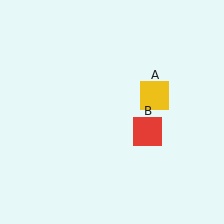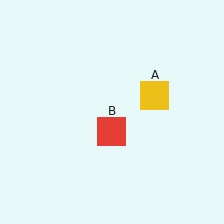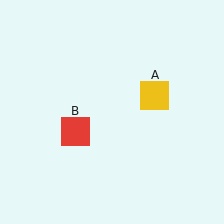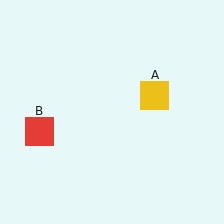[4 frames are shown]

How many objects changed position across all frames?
1 object changed position: red square (object B).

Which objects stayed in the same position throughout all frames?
Yellow square (object A) remained stationary.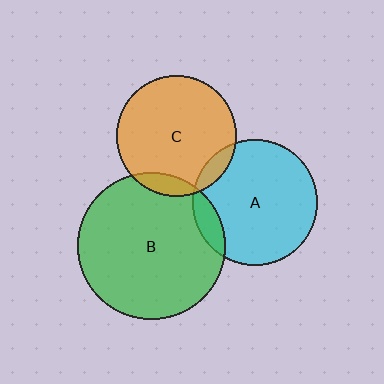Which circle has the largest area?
Circle B (green).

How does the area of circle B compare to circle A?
Approximately 1.4 times.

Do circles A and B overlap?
Yes.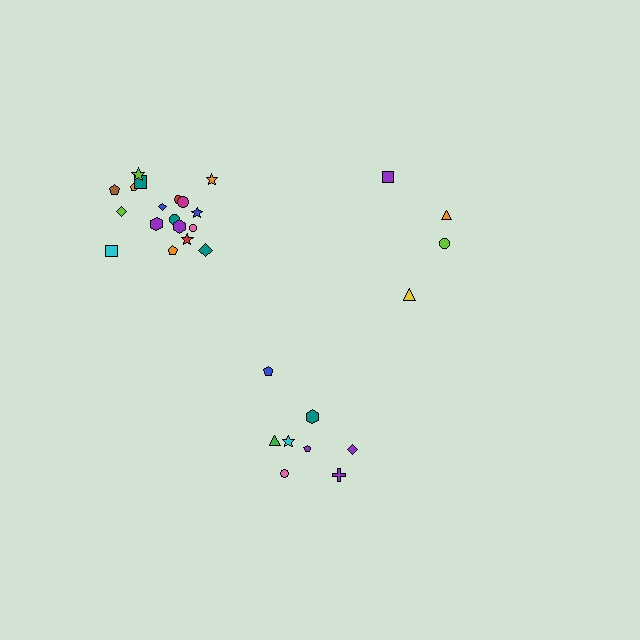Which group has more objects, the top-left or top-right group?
The top-left group.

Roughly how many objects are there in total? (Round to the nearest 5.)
Roughly 30 objects in total.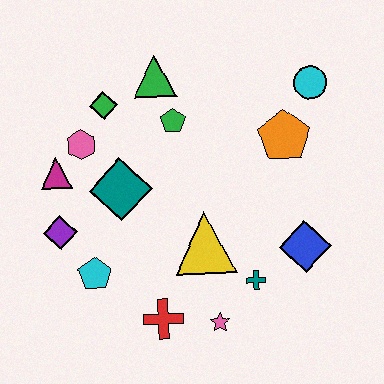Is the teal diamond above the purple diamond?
Yes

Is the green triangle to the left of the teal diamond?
No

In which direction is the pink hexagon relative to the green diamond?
The pink hexagon is below the green diamond.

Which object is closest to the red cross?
The pink star is closest to the red cross.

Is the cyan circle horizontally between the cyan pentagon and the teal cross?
No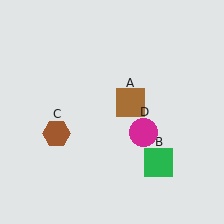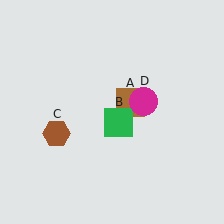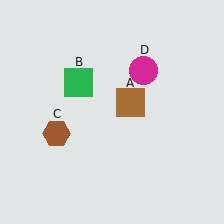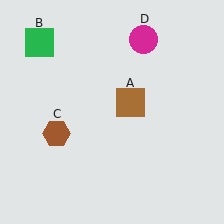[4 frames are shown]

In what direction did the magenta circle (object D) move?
The magenta circle (object D) moved up.